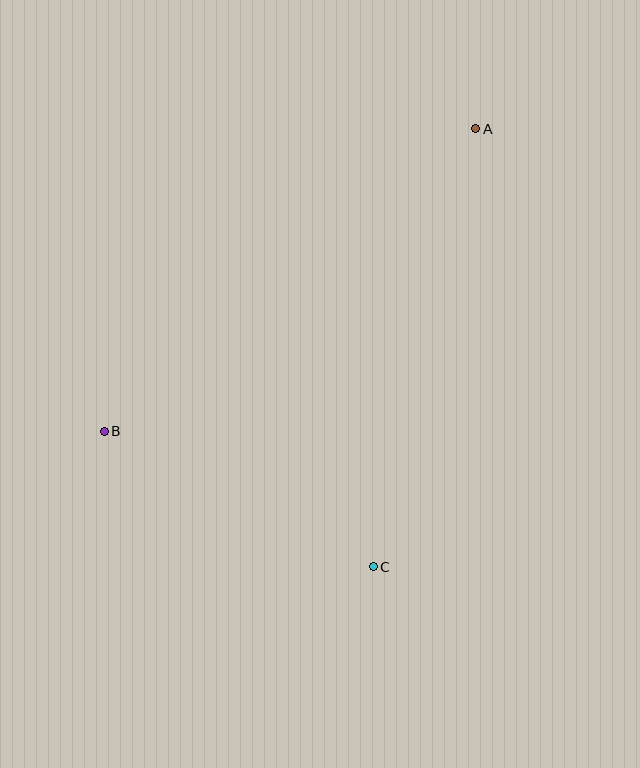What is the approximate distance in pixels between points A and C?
The distance between A and C is approximately 450 pixels.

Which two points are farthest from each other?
Points A and B are farthest from each other.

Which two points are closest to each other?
Points B and C are closest to each other.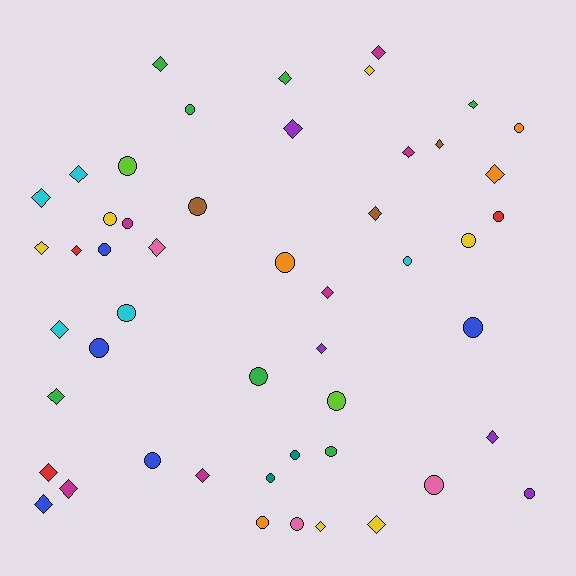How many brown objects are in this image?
There are 3 brown objects.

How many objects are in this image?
There are 50 objects.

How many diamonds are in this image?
There are 26 diamonds.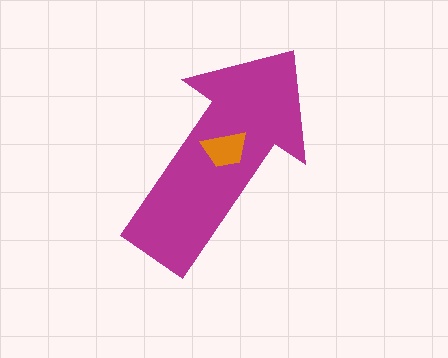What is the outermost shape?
The magenta arrow.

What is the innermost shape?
The orange trapezoid.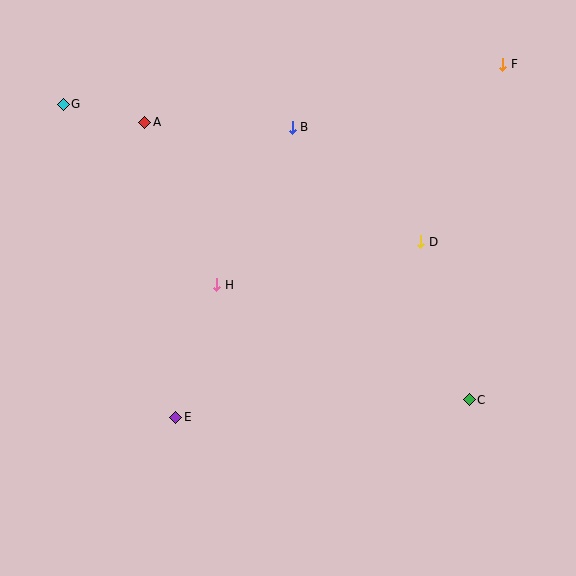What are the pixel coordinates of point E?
Point E is at (176, 417).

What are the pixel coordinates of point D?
Point D is at (421, 242).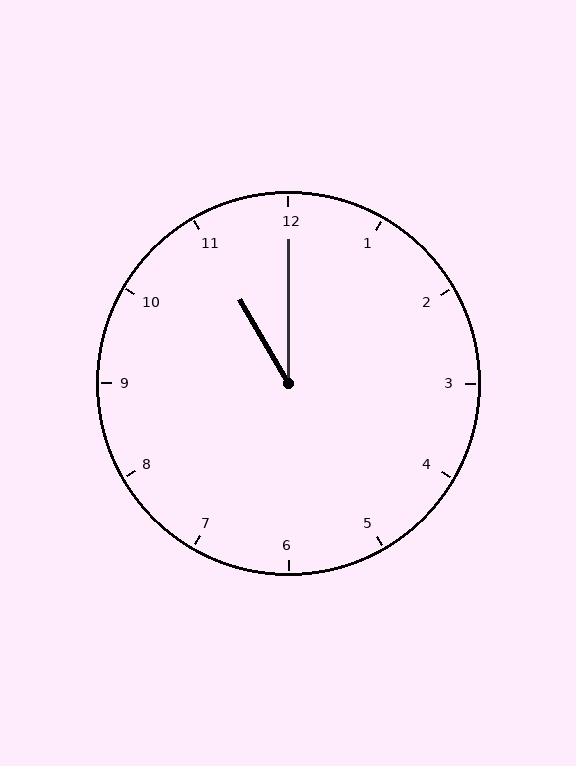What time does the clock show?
11:00.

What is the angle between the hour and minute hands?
Approximately 30 degrees.